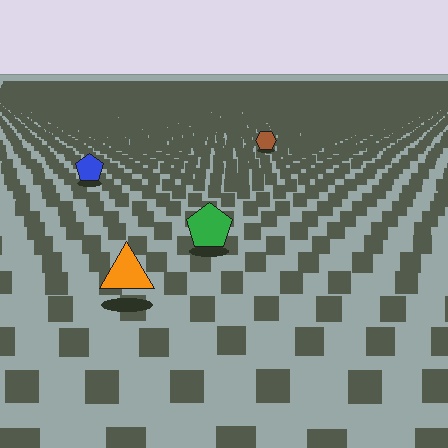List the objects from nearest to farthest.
From nearest to farthest: the orange triangle, the green pentagon, the blue pentagon, the brown hexagon.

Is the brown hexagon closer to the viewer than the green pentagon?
No. The green pentagon is closer — you can tell from the texture gradient: the ground texture is coarser near it.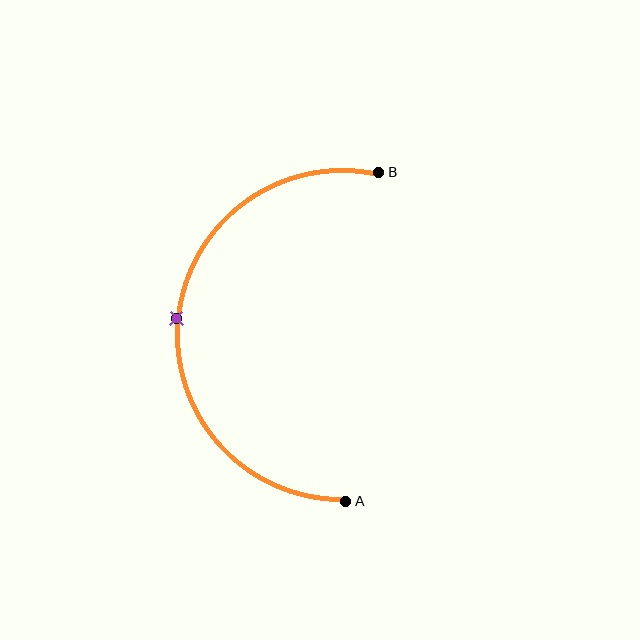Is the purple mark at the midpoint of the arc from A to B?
Yes. The purple mark lies on the arc at equal arc-length from both A and B — it is the arc midpoint.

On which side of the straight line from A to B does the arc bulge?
The arc bulges to the left of the straight line connecting A and B.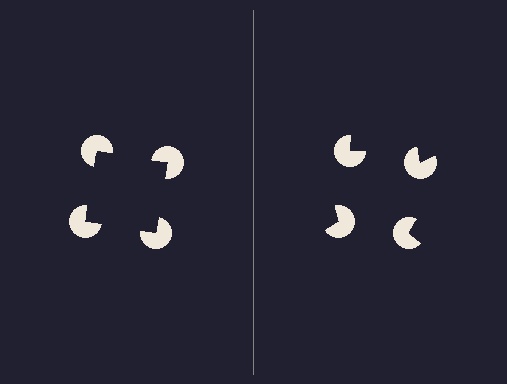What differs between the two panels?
The pac-man discs are positioned identically on both sides; only the wedge orientations differ. On the left they align to a square; on the right they are misaligned.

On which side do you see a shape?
An illusory square appears on the left side. On the right side the wedge cuts are rotated, so no coherent shape forms.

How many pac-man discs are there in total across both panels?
8 — 4 on each side.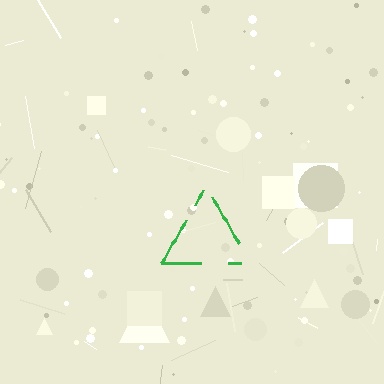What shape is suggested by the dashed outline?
The dashed outline suggests a triangle.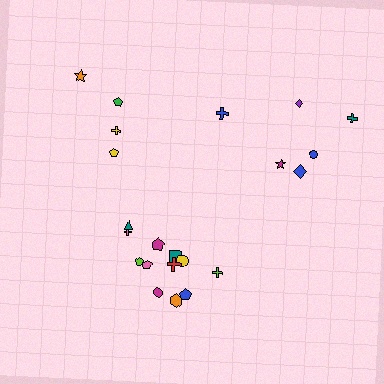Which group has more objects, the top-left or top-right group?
The top-right group.